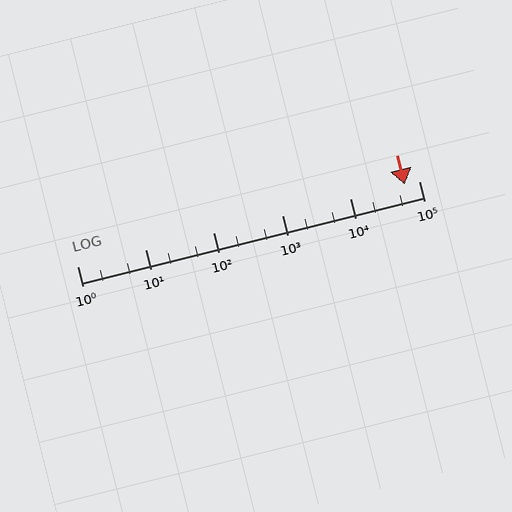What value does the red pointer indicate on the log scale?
The pointer indicates approximately 62000.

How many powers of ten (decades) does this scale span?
The scale spans 5 decades, from 1 to 100000.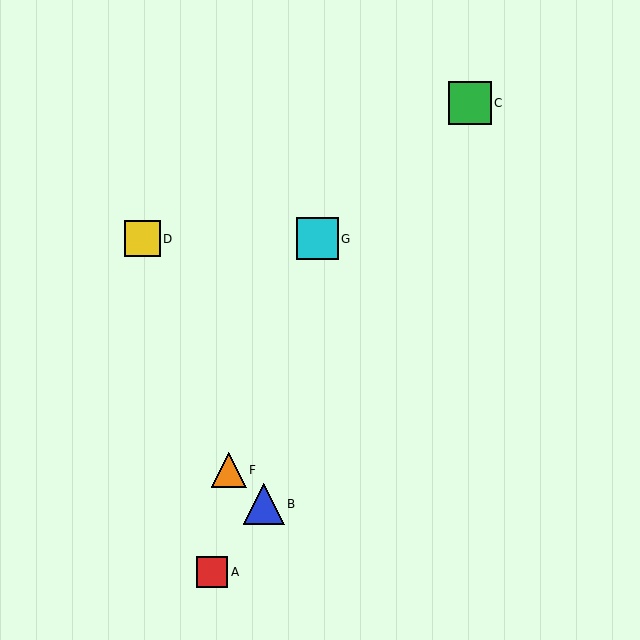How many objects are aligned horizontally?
3 objects (D, E, G) are aligned horizontally.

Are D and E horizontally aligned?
Yes, both are at y≈239.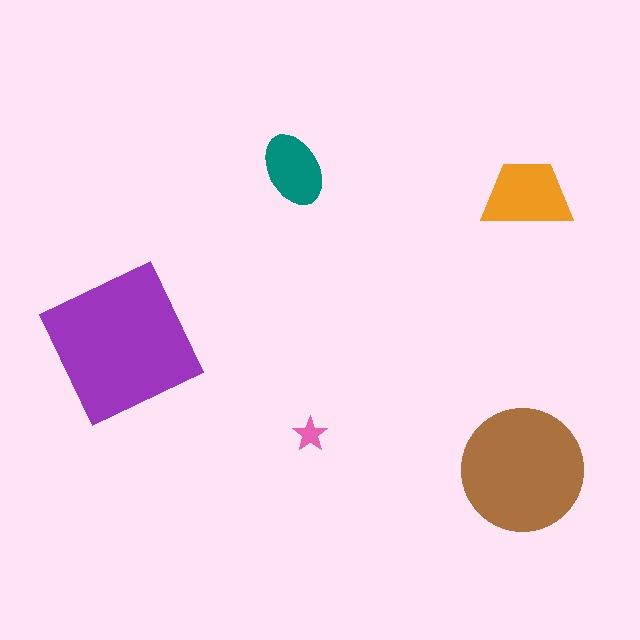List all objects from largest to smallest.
The purple square, the brown circle, the orange trapezoid, the teal ellipse, the pink star.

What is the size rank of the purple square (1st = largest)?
1st.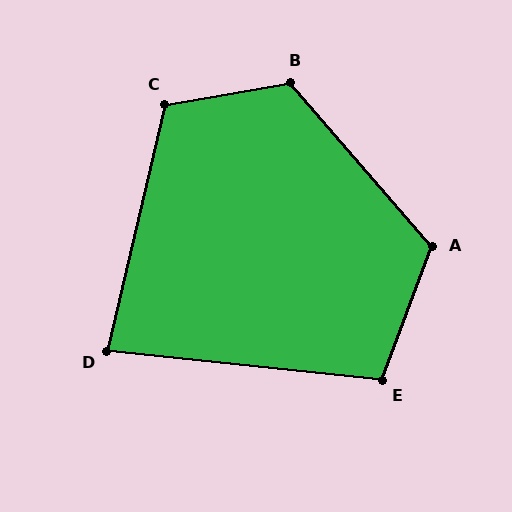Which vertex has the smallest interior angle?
D, at approximately 83 degrees.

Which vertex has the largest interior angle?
B, at approximately 121 degrees.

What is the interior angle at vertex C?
Approximately 113 degrees (obtuse).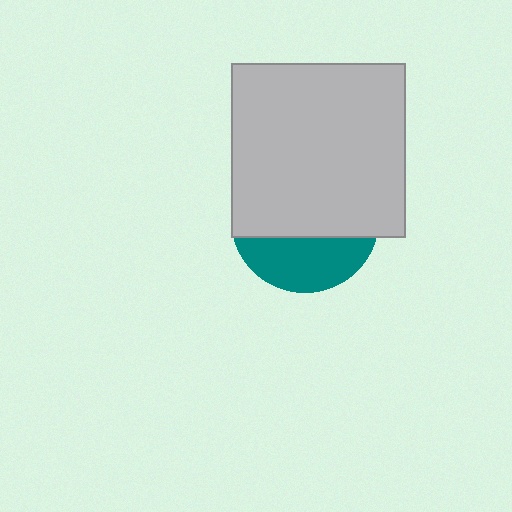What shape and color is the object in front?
The object in front is a light gray square.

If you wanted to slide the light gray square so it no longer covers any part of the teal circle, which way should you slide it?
Slide it up — that is the most direct way to separate the two shapes.